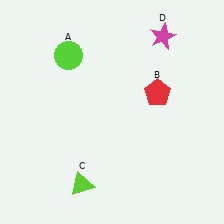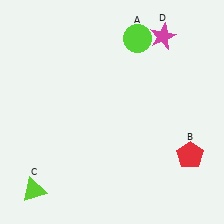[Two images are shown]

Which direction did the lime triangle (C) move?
The lime triangle (C) moved left.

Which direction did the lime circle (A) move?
The lime circle (A) moved right.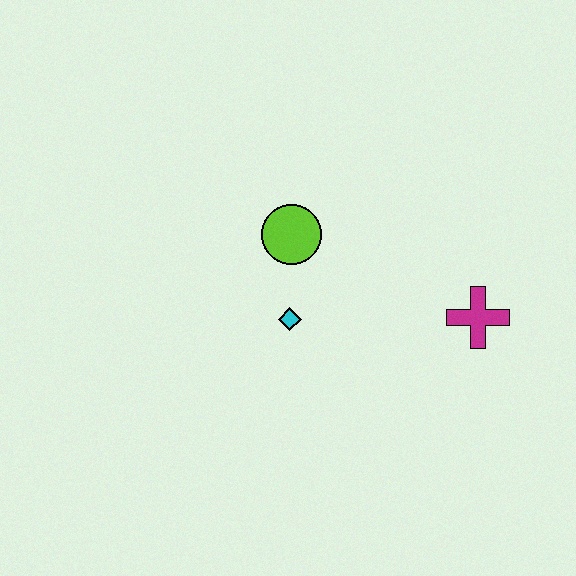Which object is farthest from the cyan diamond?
The magenta cross is farthest from the cyan diamond.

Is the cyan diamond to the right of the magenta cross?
No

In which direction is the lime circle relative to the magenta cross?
The lime circle is to the left of the magenta cross.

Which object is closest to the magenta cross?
The cyan diamond is closest to the magenta cross.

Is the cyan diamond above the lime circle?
No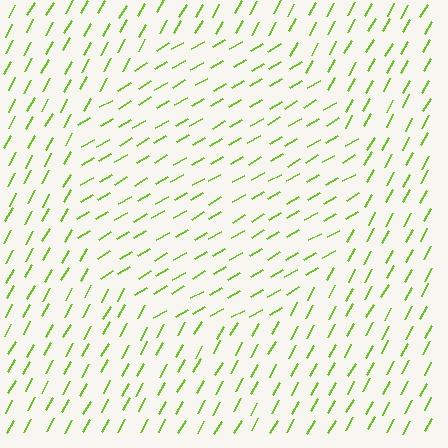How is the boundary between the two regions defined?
The boundary is defined purely by a change in line orientation (approximately 31 degrees difference). All lines are the same color and thickness.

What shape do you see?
I see a circle.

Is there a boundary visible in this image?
Yes, there is a texture boundary formed by a change in line orientation.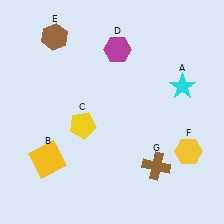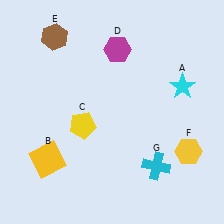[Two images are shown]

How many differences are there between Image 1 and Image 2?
There is 1 difference between the two images.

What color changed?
The cross (G) changed from brown in Image 1 to cyan in Image 2.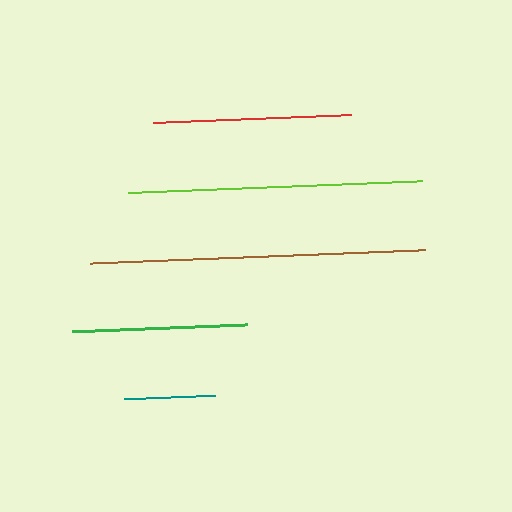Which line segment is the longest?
The brown line is the longest at approximately 335 pixels.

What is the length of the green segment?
The green segment is approximately 175 pixels long.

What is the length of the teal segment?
The teal segment is approximately 91 pixels long.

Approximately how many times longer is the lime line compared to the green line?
The lime line is approximately 1.7 times the length of the green line.